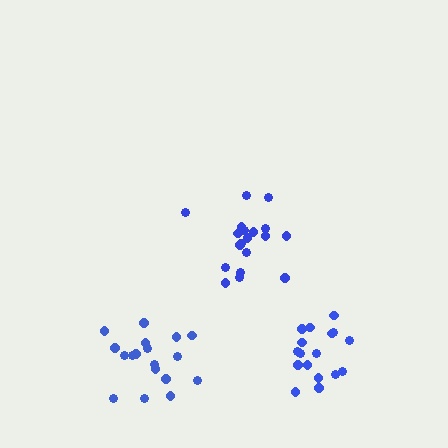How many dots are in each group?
Group 1: 19 dots, Group 2: 18 dots, Group 3: 17 dots (54 total).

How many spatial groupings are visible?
There are 3 spatial groupings.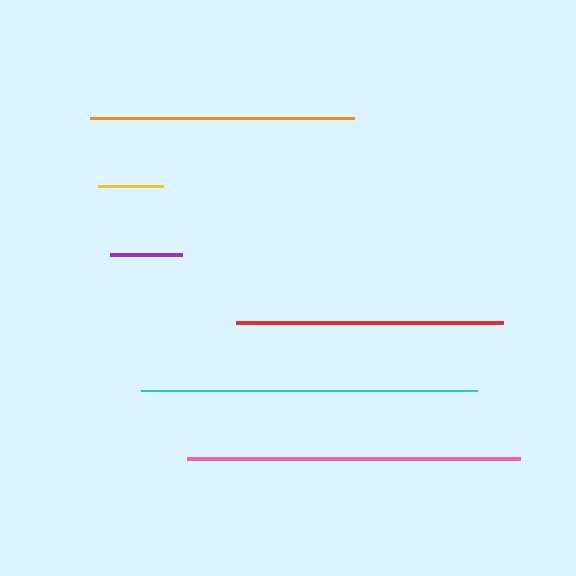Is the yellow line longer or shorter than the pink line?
The pink line is longer than the yellow line.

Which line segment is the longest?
The cyan line is the longest at approximately 336 pixels.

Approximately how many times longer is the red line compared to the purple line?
The red line is approximately 3.7 times the length of the purple line.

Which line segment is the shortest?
The yellow line is the shortest at approximately 65 pixels.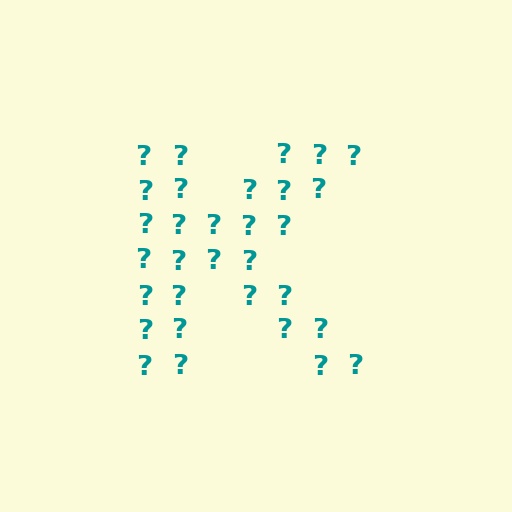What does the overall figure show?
The overall figure shows the letter K.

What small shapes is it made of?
It is made of small question marks.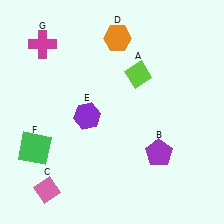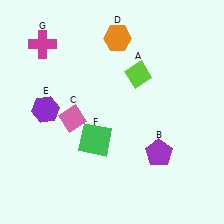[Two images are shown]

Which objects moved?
The objects that moved are: the pink diamond (C), the purple hexagon (E), the green square (F).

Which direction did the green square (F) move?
The green square (F) moved right.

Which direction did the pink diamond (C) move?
The pink diamond (C) moved up.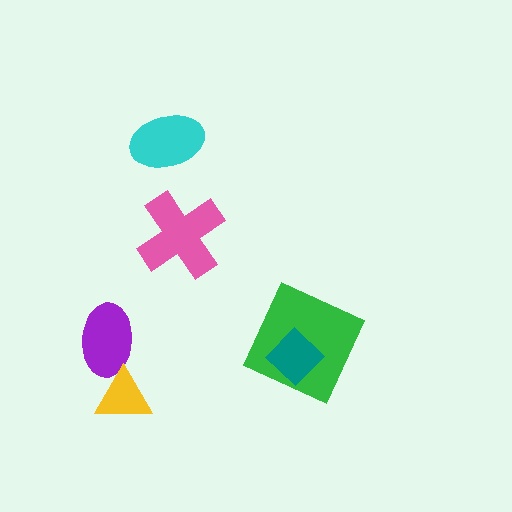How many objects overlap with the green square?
1 object overlaps with the green square.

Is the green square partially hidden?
Yes, it is partially covered by another shape.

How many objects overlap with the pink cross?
0 objects overlap with the pink cross.